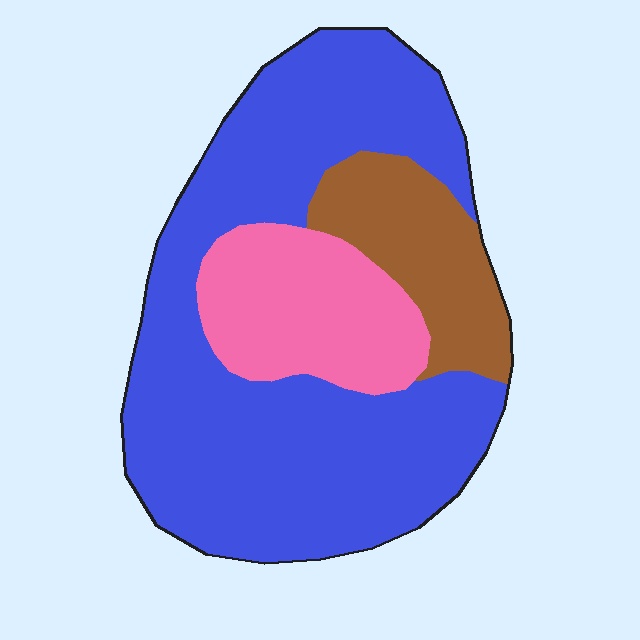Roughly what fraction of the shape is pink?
Pink covers around 20% of the shape.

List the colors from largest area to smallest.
From largest to smallest: blue, pink, brown.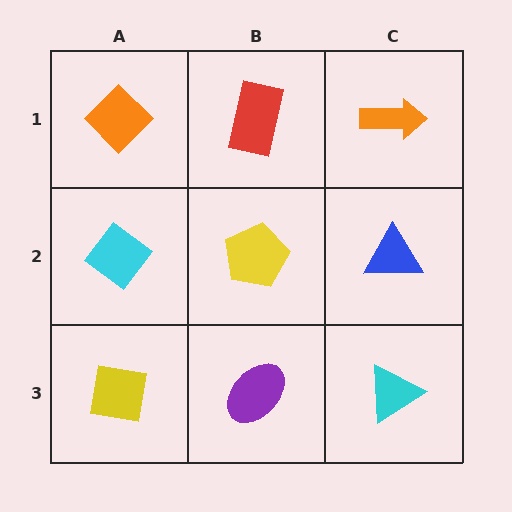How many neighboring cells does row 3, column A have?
2.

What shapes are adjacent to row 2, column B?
A red rectangle (row 1, column B), a purple ellipse (row 3, column B), a cyan diamond (row 2, column A), a blue triangle (row 2, column C).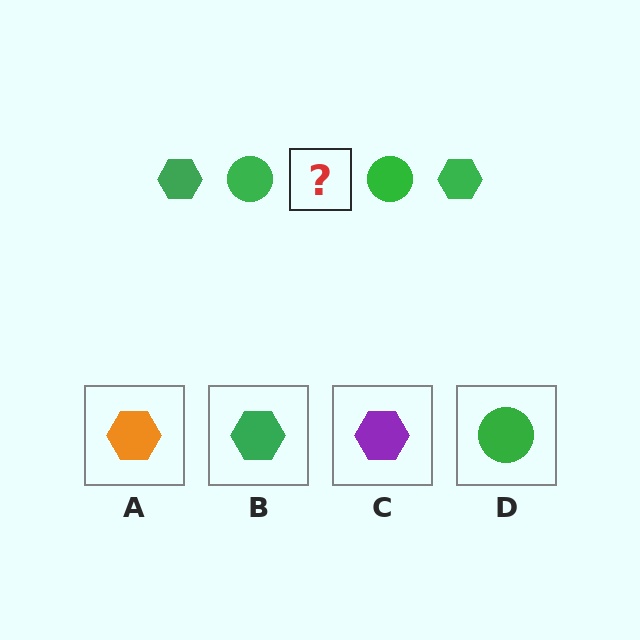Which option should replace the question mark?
Option B.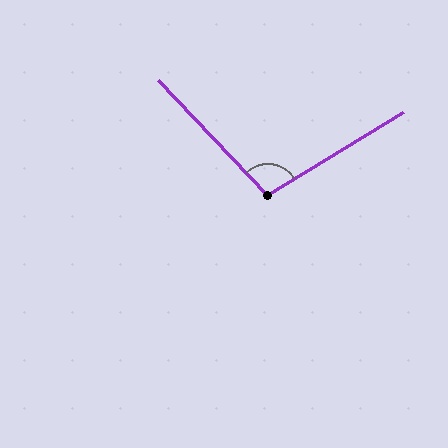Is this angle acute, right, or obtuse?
It is obtuse.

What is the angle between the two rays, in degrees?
Approximately 102 degrees.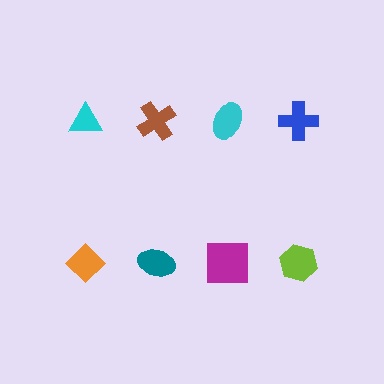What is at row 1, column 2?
A brown cross.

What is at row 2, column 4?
A lime hexagon.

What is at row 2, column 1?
An orange diamond.